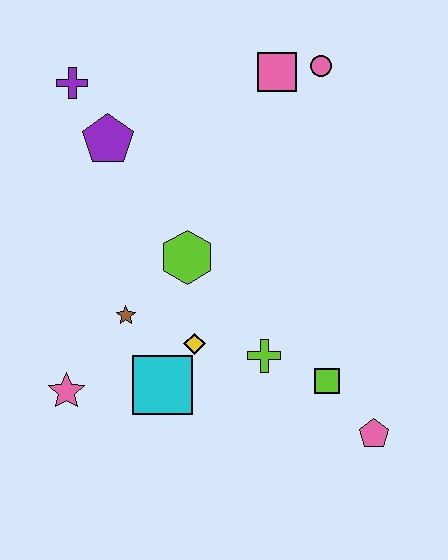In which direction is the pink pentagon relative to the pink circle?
The pink pentagon is below the pink circle.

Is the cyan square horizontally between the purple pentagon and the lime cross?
Yes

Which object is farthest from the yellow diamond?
The pink circle is farthest from the yellow diamond.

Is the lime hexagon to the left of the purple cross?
No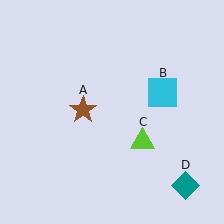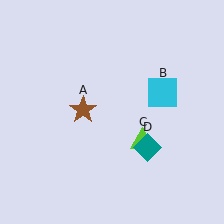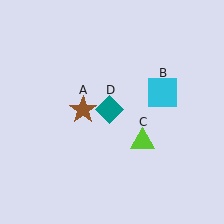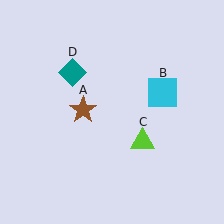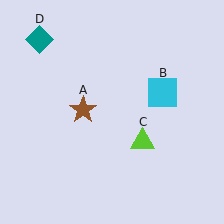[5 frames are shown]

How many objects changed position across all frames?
1 object changed position: teal diamond (object D).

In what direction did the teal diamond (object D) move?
The teal diamond (object D) moved up and to the left.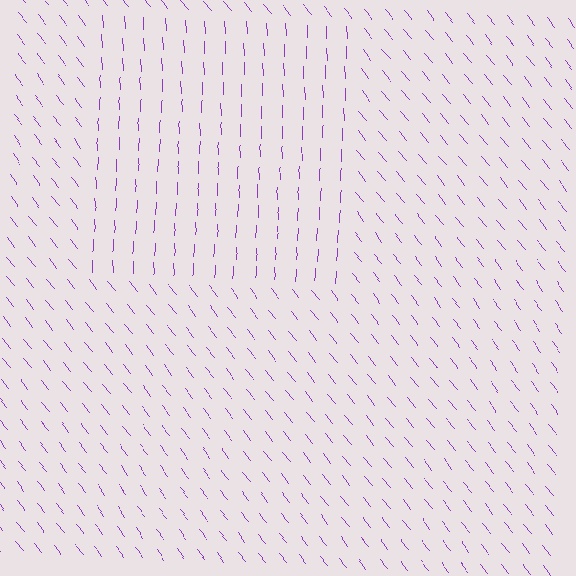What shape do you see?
I see a rectangle.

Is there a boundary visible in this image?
Yes, there is a texture boundary formed by a change in line orientation.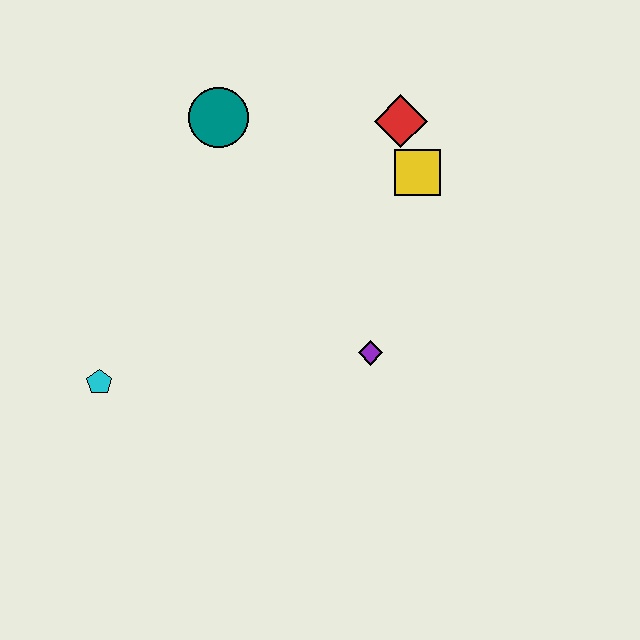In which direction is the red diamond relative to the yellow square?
The red diamond is above the yellow square.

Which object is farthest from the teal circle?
The cyan pentagon is farthest from the teal circle.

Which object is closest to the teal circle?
The red diamond is closest to the teal circle.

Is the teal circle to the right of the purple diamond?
No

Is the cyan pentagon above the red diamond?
No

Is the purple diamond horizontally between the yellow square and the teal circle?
Yes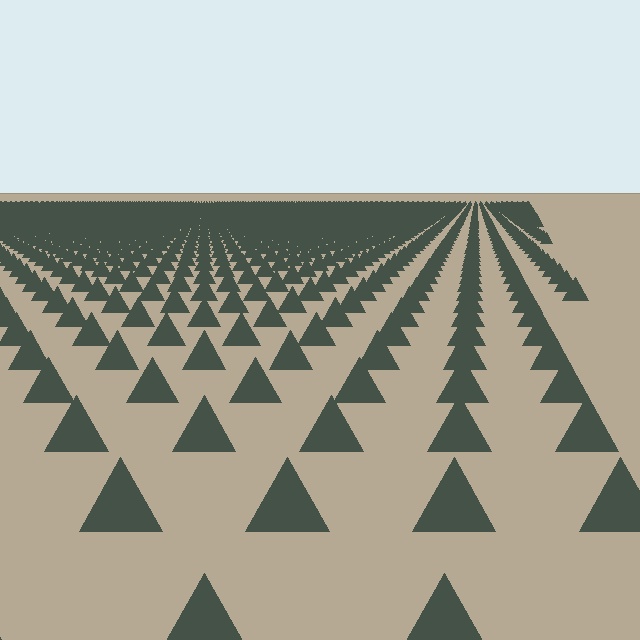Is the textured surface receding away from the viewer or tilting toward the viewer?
The surface is receding away from the viewer. Texture elements get smaller and denser toward the top.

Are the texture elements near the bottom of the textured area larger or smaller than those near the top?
Larger. Near the bottom, elements are closer to the viewer and appear at a bigger on-screen size.